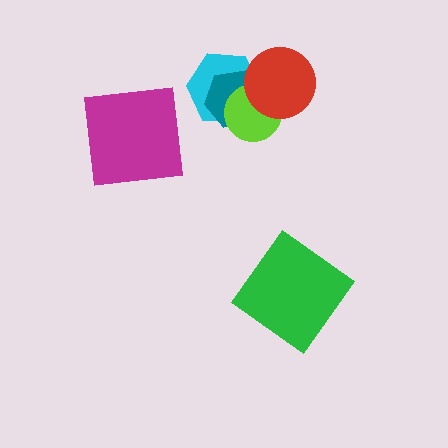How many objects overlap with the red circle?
3 objects overlap with the red circle.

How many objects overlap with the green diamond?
0 objects overlap with the green diamond.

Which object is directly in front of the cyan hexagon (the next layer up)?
The teal hexagon is directly in front of the cyan hexagon.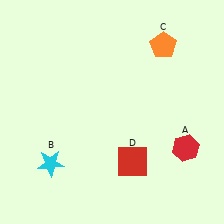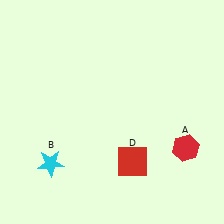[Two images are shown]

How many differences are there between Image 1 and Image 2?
There is 1 difference between the two images.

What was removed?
The orange pentagon (C) was removed in Image 2.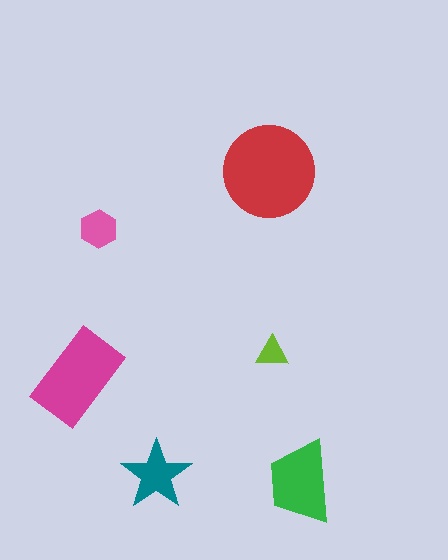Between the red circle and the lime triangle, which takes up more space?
The red circle.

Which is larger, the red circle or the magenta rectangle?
The red circle.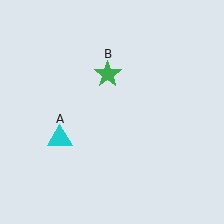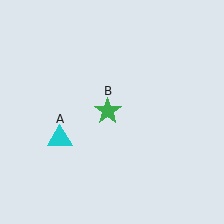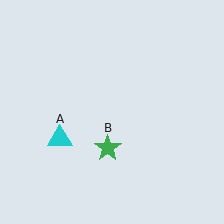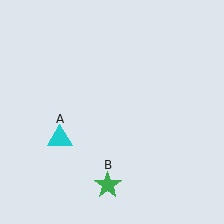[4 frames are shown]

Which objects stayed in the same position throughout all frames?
Cyan triangle (object A) remained stationary.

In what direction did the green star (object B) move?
The green star (object B) moved down.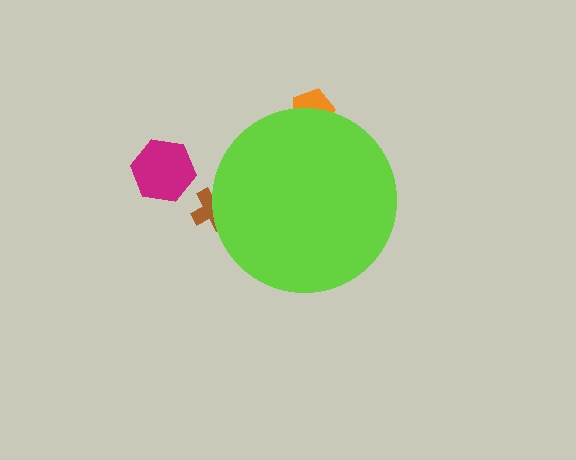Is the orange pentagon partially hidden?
Yes, the orange pentagon is partially hidden behind the lime circle.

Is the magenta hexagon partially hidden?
No, the magenta hexagon is fully visible.